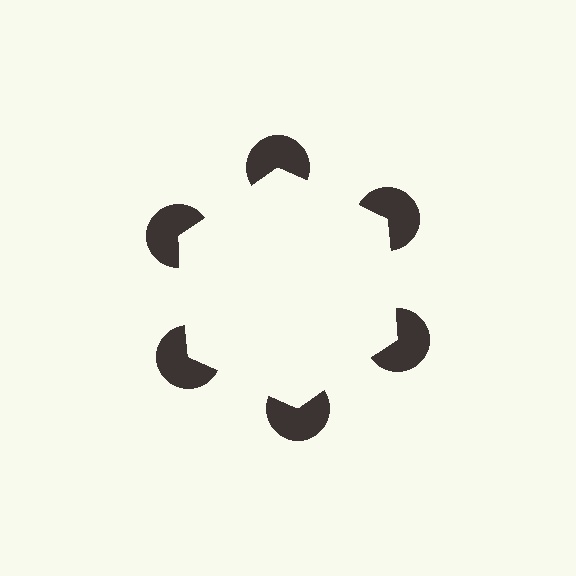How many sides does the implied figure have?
6 sides.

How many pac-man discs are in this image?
There are 6 — one at each vertex of the illusory hexagon.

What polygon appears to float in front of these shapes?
An illusory hexagon — its edges are inferred from the aligned wedge cuts in the pac-man discs, not physically drawn.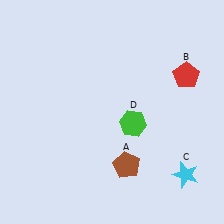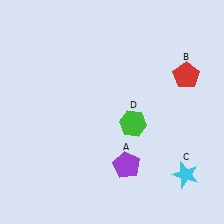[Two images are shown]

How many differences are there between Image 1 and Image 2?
There is 1 difference between the two images.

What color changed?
The pentagon (A) changed from brown in Image 1 to purple in Image 2.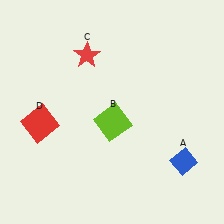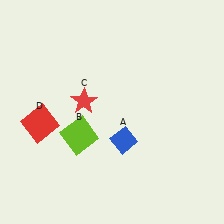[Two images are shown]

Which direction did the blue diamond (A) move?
The blue diamond (A) moved left.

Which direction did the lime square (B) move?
The lime square (B) moved left.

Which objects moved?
The objects that moved are: the blue diamond (A), the lime square (B), the red star (C).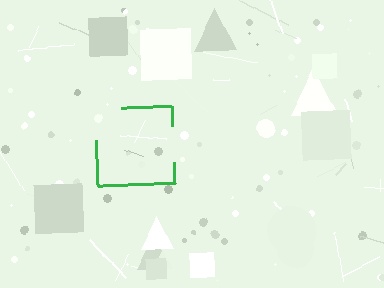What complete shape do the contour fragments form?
The contour fragments form a square.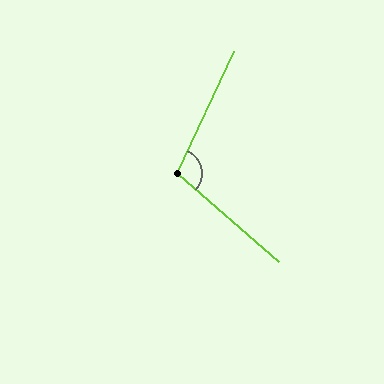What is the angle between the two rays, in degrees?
Approximately 106 degrees.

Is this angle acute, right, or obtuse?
It is obtuse.